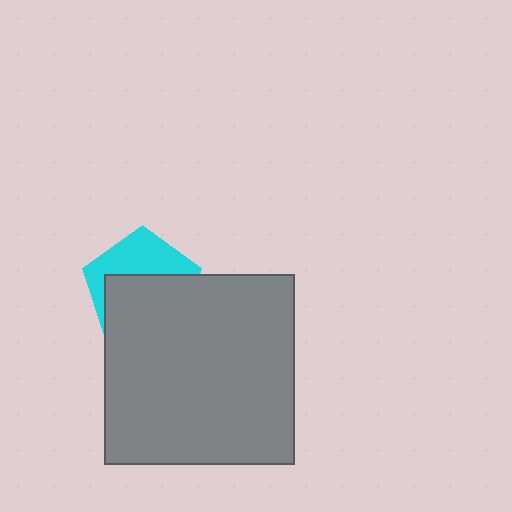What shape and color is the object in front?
The object in front is a gray square.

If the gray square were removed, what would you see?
You would see the complete cyan pentagon.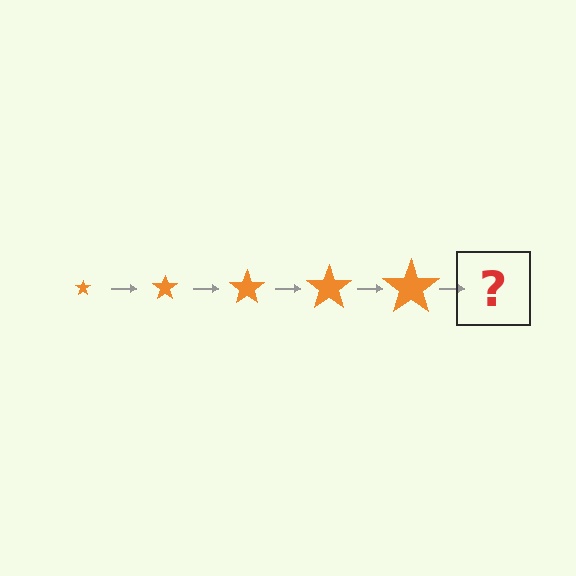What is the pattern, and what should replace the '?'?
The pattern is that the star gets progressively larger each step. The '?' should be an orange star, larger than the previous one.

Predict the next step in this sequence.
The next step is an orange star, larger than the previous one.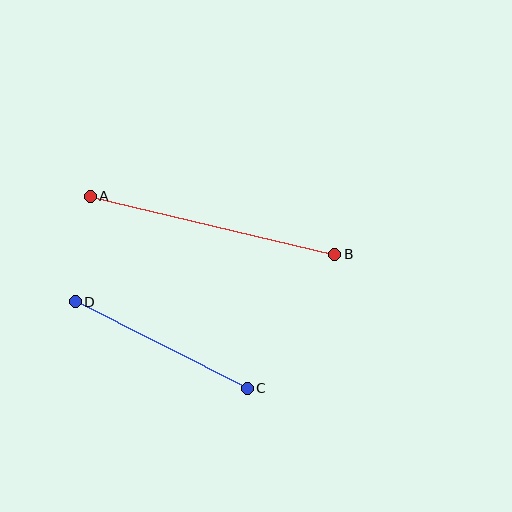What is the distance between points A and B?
The distance is approximately 251 pixels.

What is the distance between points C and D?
The distance is approximately 192 pixels.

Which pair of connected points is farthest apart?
Points A and B are farthest apart.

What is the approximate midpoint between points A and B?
The midpoint is at approximately (213, 225) pixels.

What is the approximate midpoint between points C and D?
The midpoint is at approximately (161, 345) pixels.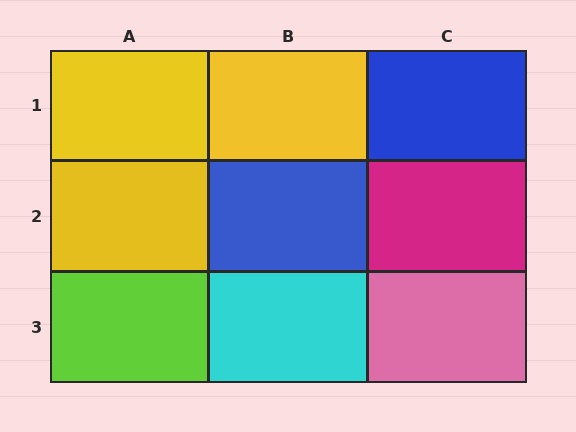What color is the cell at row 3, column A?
Lime.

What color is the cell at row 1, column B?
Yellow.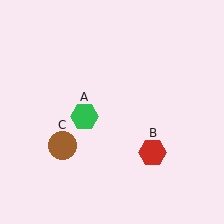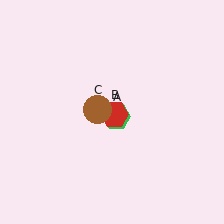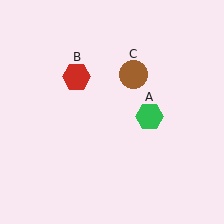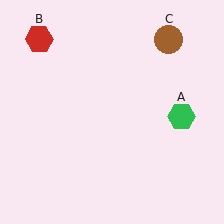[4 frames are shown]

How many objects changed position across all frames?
3 objects changed position: green hexagon (object A), red hexagon (object B), brown circle (object C).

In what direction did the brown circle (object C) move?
The brown circle (object C) moved up and to the right.